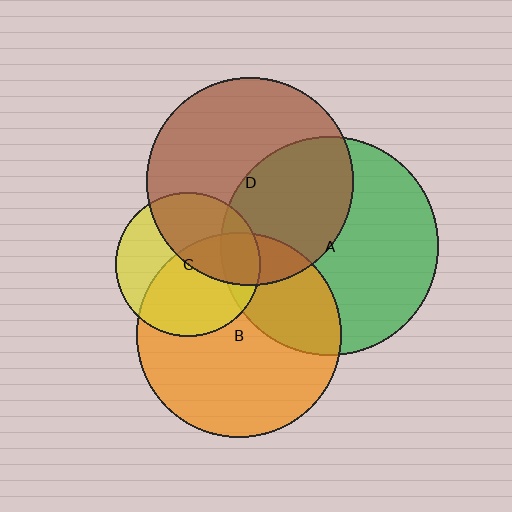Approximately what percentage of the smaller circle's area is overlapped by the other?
Approximately 30%.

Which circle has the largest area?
Circle A (green).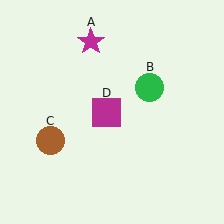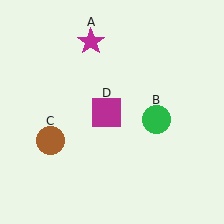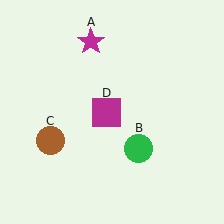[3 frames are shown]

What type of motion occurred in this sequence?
The green circle (object B) rotated clockwise around the center of the scene.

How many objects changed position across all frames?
1 object changed position: green circle (object B).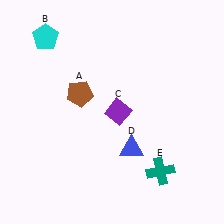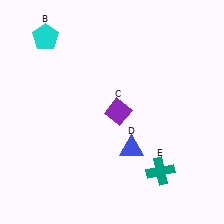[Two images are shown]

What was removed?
The brown pentagon (A) was removed in Image 2.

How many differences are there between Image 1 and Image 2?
There is 1 difference between the two images.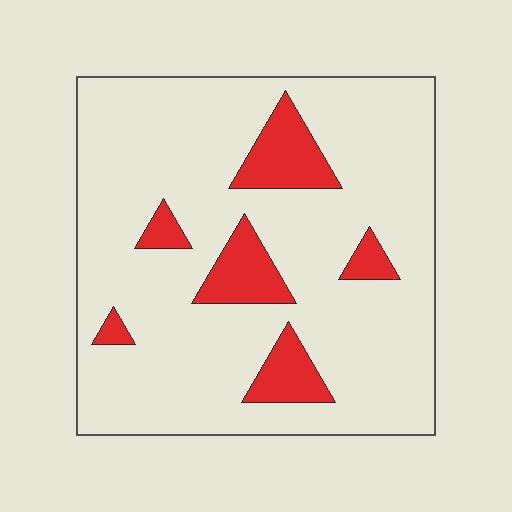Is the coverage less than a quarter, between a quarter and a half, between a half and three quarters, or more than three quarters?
Less than a quarter.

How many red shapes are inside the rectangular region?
6.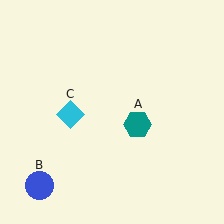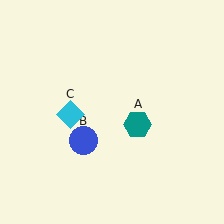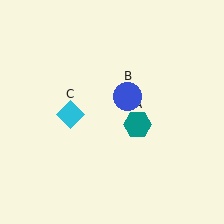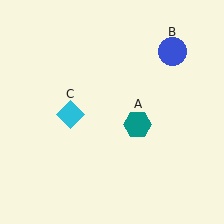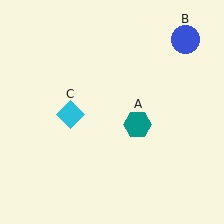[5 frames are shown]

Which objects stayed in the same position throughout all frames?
Teal hexagon (object A) and cyan diamond (object C) remained stationary.